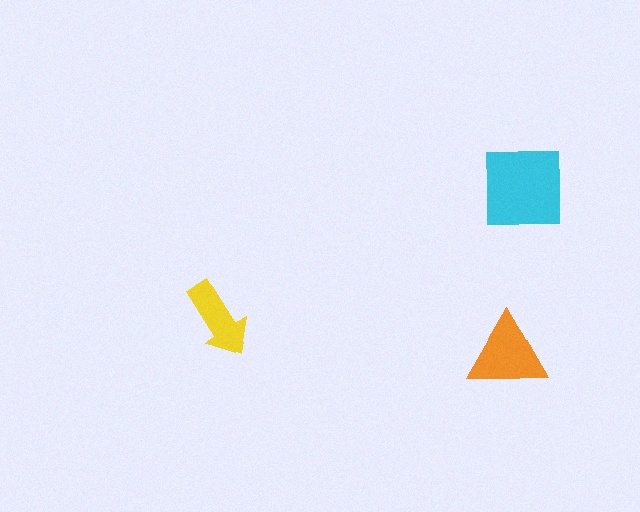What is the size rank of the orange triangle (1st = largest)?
2nd.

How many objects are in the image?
There are 3 objects in the image.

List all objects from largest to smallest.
The cyan square, the orange triangle, the yellow arrow.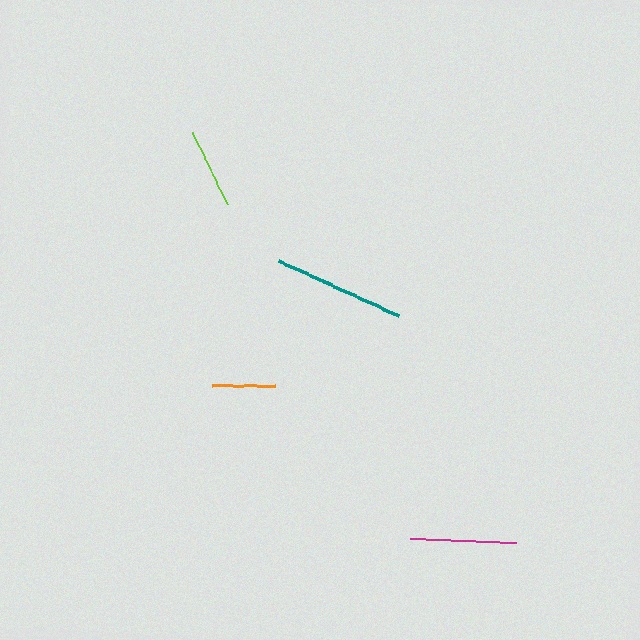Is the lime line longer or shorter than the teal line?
The teal line is longer than the lime line.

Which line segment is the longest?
The teal line is the longest at approximately 132 pixels.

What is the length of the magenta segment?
The magenta segment is approximately 106 pixels long.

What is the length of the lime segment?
The lime segment is approximately 80 pixels long.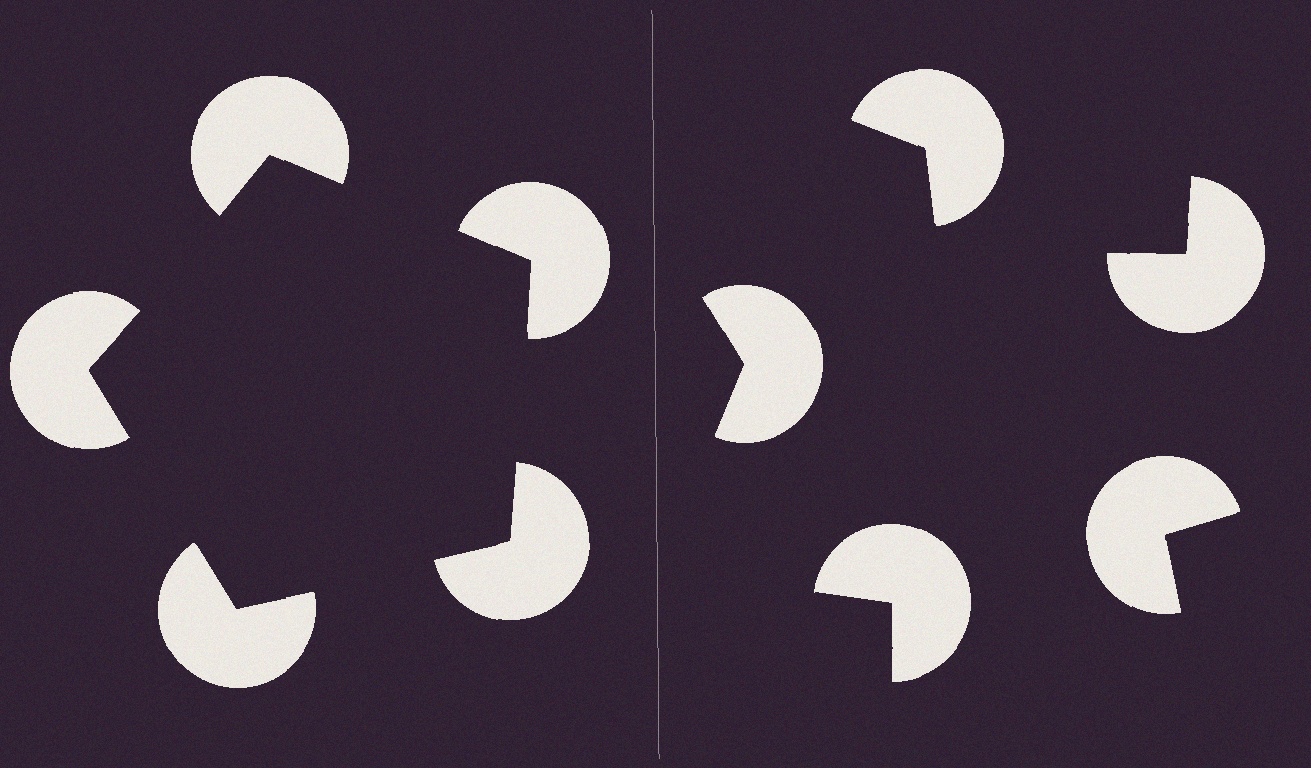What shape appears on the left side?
An illusory pentagon.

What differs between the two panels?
The pac-man discs are positioned identically on both sides; only the wedge orientations differ. On the left they align to a pentagon; on the right they are misaligned.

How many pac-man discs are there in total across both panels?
10 — 5 on each side.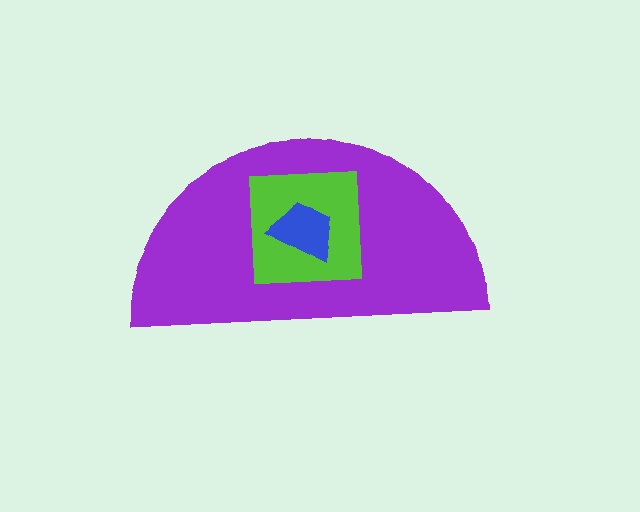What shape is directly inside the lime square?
The blue trapezoid.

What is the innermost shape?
The blue trapezoid.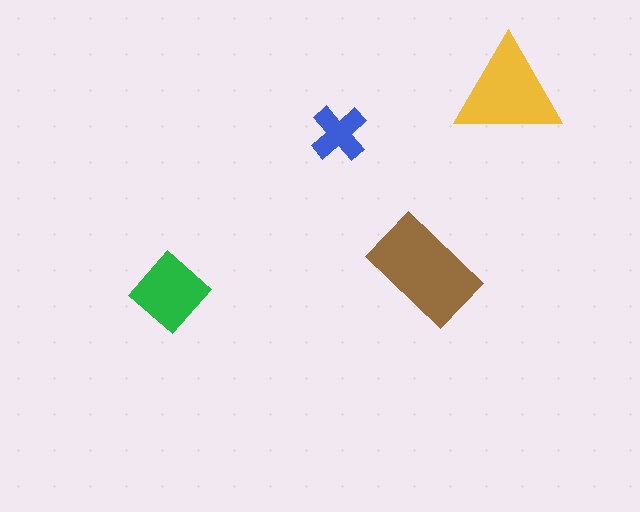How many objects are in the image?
There are 4 objects in the image.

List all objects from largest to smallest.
The brown rectangle, the yellow triangle, the green diamond, the blue cross.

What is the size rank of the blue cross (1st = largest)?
4th.